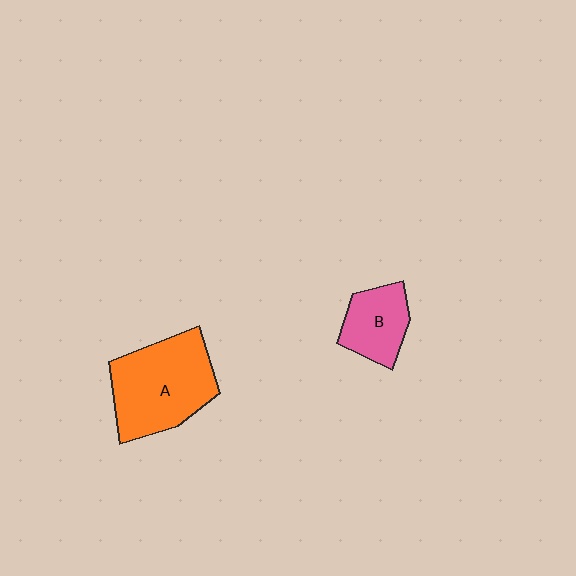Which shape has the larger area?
Shape A (orange).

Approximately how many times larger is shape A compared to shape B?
Approximately 2.0 times.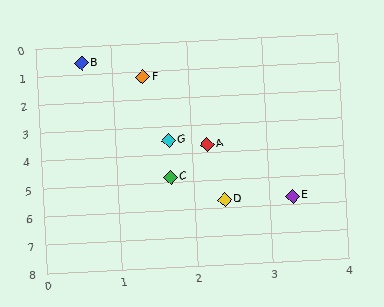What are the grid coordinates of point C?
Point C is at approximately (1.7, 4.8).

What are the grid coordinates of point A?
Point A is at approximately (2.2, 3.7).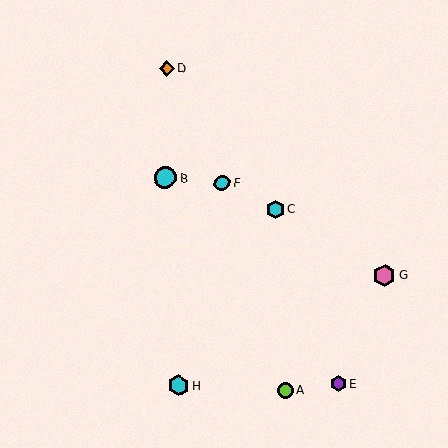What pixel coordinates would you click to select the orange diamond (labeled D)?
Click at (167, 69) to select the orange diamond D.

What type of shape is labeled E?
Shape E is a purple hexagon.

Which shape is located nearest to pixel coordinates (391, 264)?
The pink hexagon (labeled G) at (385, 275) is nearest to that location.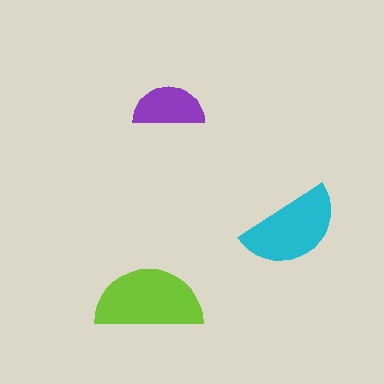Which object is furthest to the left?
The lime semicircle is leftmost.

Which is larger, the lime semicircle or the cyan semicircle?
The lime one.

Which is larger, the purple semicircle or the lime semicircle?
The lime one.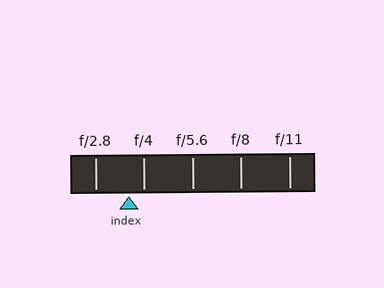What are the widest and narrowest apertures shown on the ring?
The widest aperture shown is f/2.8 and the narrowest is f/11.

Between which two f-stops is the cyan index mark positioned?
The index mark is between f/2.8 and f/4.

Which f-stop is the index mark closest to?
The index mark is closest to f/4.